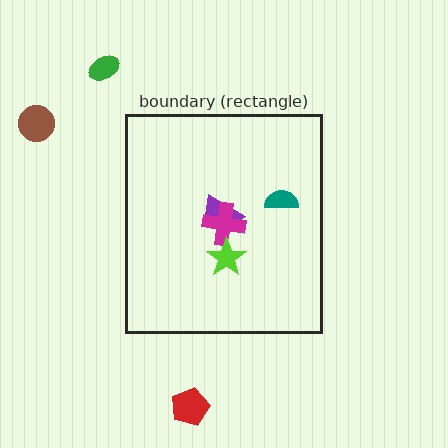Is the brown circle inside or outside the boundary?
Outside.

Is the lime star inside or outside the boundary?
Inside.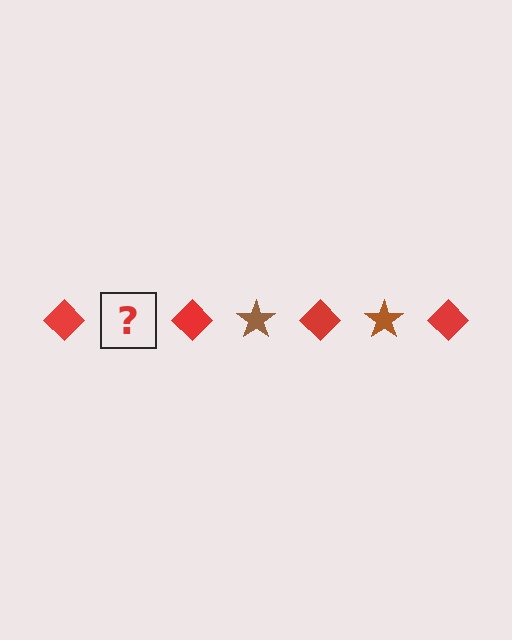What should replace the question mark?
The question mark should be replaced with a brown star.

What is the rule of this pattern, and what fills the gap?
The rule is that the pattern alternates between red diamond and brown star. The gap should be filled with a brown star.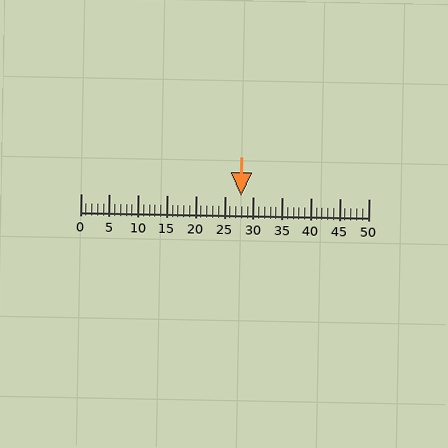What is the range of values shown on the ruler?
The ruler shows values from 0 to 50.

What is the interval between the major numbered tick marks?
The major tick marks are spaced 5 units apart.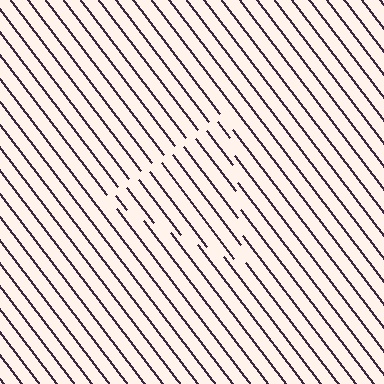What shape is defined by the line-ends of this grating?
An illusory triangle. The interior of the shape contains the same grating, shifted by half a period — the contour is defined by the phase discontinuity where line-ends from the inner and outer gratings abut.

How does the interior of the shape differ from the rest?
The interior of the shape contains the same grating, shifted by half a period — the contour is defined by the phase discontinuity where line-ends from the inner and outer gratings abut.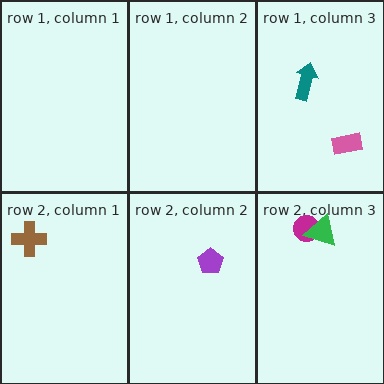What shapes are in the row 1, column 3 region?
The pink rectangle, the teal arrow.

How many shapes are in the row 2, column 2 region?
1.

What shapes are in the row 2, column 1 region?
The brown cross.